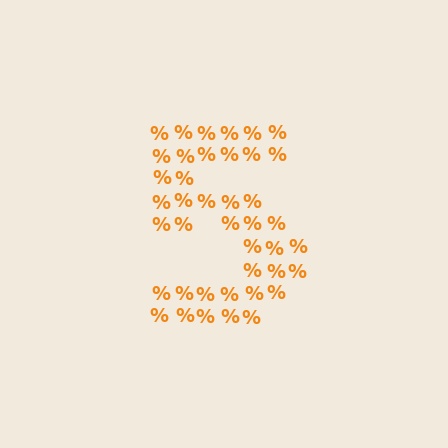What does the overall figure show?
The overall figure shows the digit 5.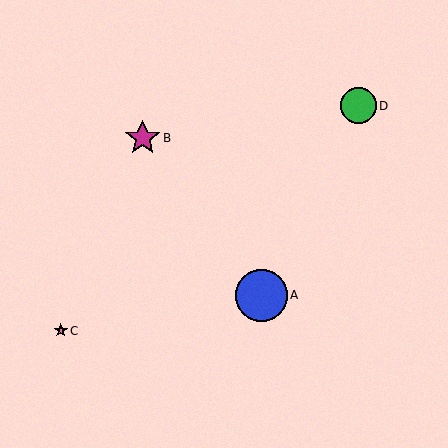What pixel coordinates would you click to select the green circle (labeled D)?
Click at (358, 106) to select the green circle D.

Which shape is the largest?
The blue circle (labeled A) is the largest.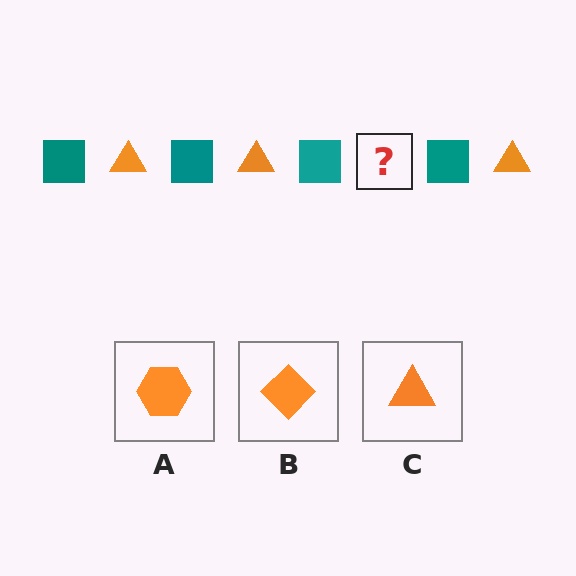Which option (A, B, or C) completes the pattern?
C.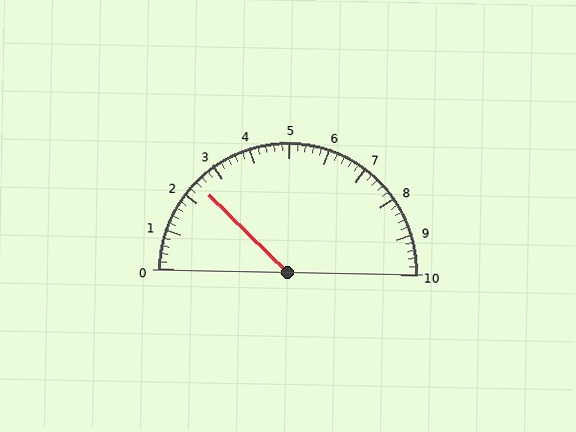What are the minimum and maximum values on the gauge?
The gauge ranges from 0 to 10.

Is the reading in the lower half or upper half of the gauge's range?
The reading is in the lower half of the range (0 to 10).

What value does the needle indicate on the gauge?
The needle indicates approximately 2.4.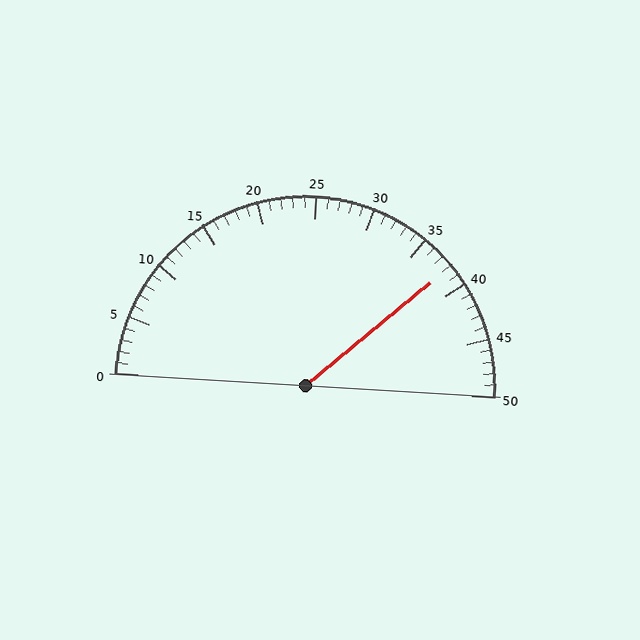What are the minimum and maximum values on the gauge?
The gauge ranges from 0 to 50.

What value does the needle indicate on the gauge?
The needle indicates approximately 38.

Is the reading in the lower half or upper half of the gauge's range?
The reading is in the upper half of the range (0 to 50).